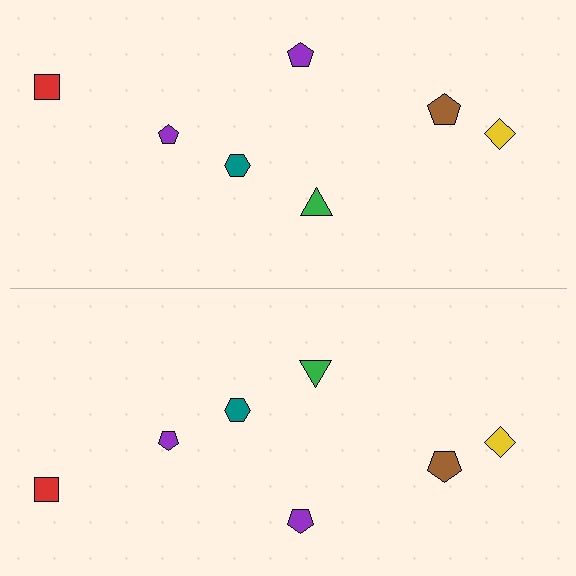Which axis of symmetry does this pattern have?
The pattern has a horizontal axis of symmetry running through the center of the image.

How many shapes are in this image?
There are 14 shapes in this image.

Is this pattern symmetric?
Yes, this pattern has bilateral (reflection) symmetry.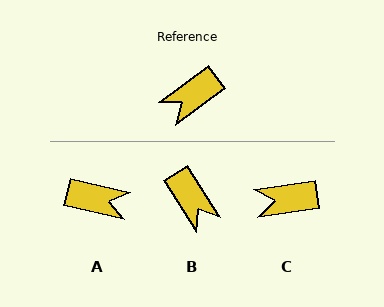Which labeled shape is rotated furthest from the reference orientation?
A, about 131 degrees away.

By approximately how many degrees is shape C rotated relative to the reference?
Approximately 28 degrees clockwise.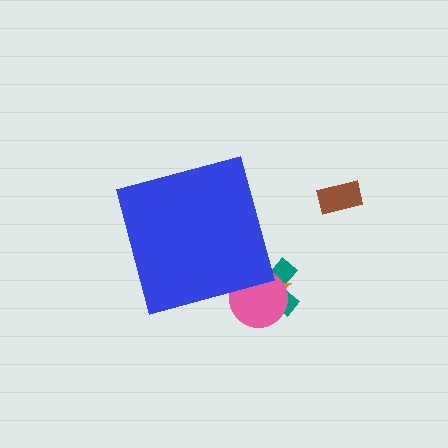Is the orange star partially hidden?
Yes, the orange star is partially hidden behind the blue diamond.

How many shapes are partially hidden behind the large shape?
3 shapes are partially hidden.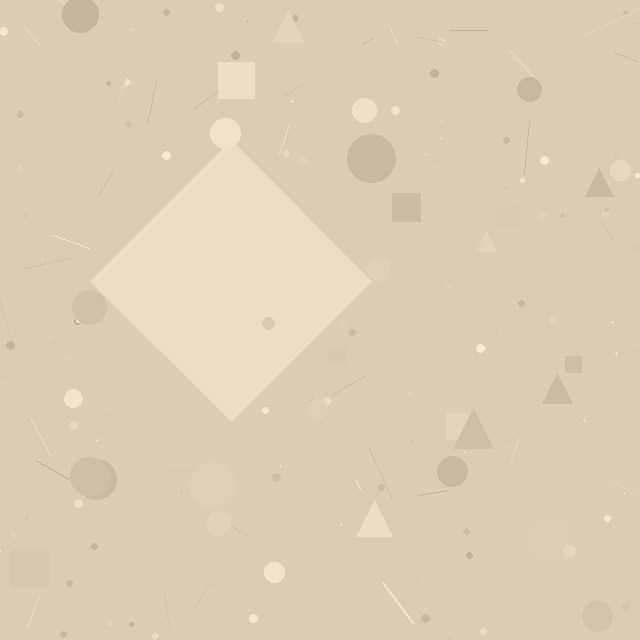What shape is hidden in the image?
A diamond is hidden in the image.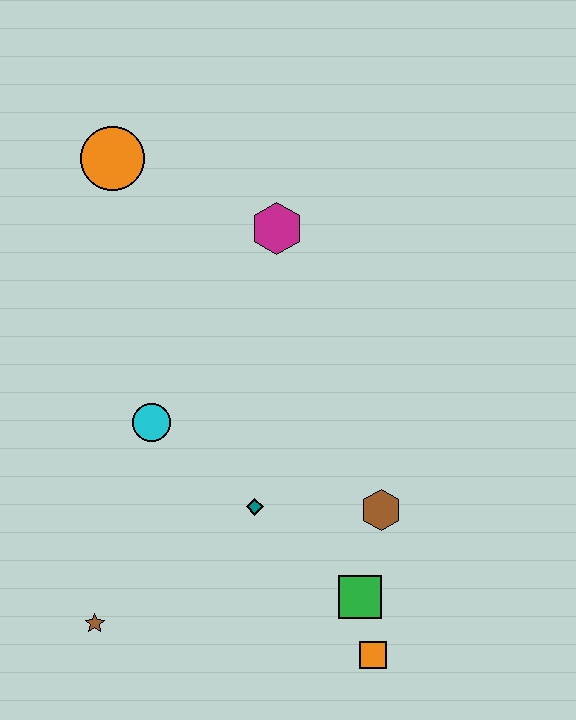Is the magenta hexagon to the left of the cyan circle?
No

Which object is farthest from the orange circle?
The orange square is farthest from the orange circle.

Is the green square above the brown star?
Yes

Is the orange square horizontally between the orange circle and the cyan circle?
No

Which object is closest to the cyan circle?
The teal diamond is closest to the cyan circle.